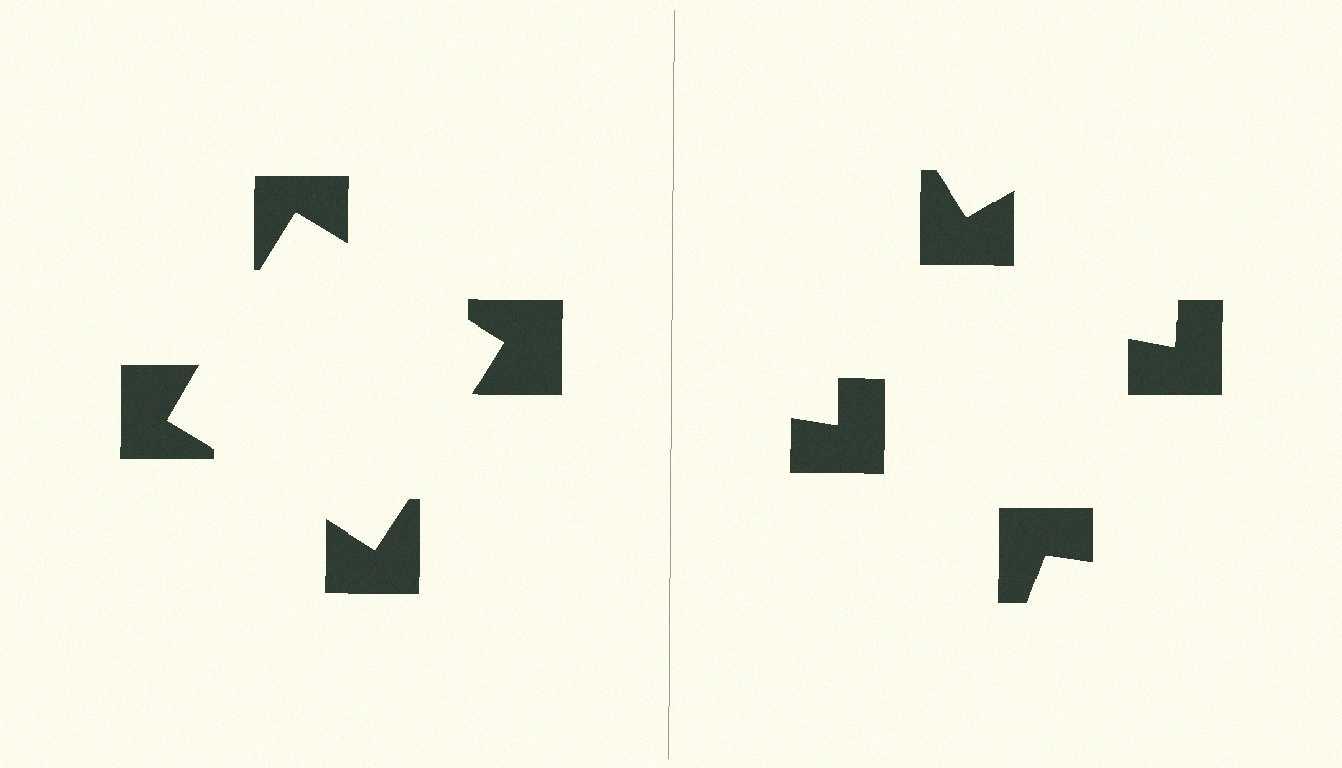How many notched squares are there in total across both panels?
8 — 4 on each side.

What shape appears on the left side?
An illusory square.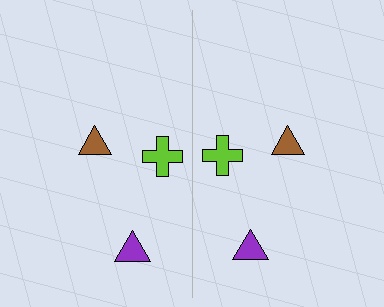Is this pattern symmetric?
Yes, this pattern has bilateral (reflection) symmetry.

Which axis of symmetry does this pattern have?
The pattern has a vertical axis of symmetry running through the center of the image.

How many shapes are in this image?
There are 6 shapes in this image.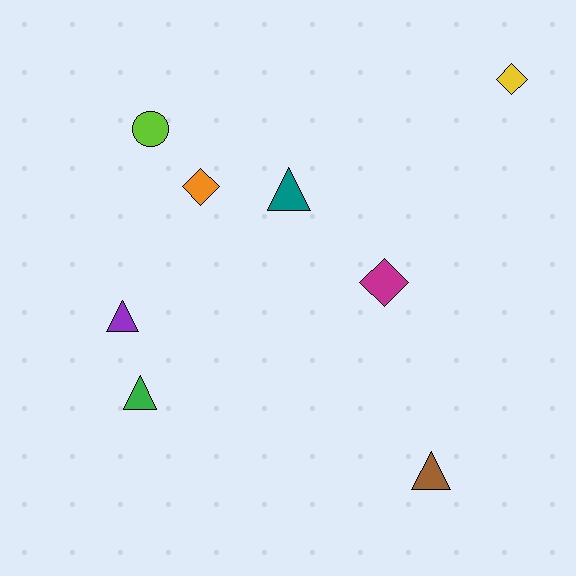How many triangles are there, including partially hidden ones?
There are 4 triangles.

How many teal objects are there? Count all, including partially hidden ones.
There is 1 teal object.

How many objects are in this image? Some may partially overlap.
There are 8 objects.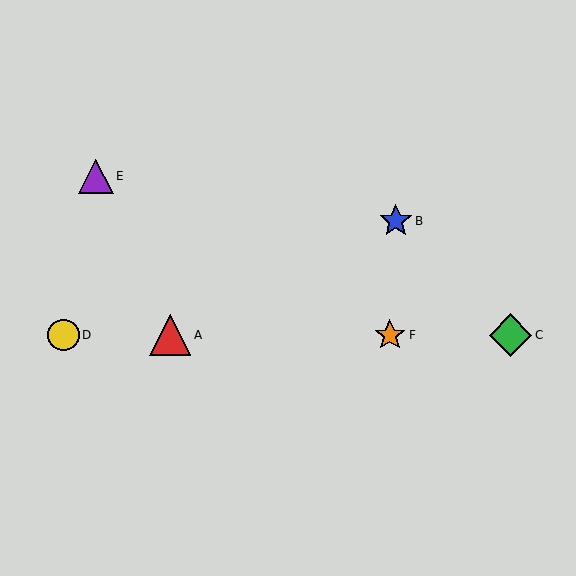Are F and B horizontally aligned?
No, F is at y≈335 and B is at y≈221.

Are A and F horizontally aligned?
Yes, both are at y≈335.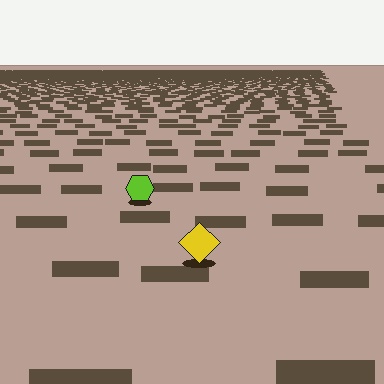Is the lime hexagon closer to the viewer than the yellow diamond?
No. The yellow diamond is closer — you can tell from the texture gradient: the ground texture is coarser near it.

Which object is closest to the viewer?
The yellow diamond is closest. The texture marks near it are larger and more spread out.